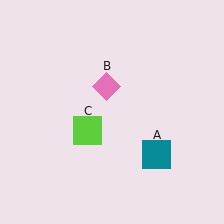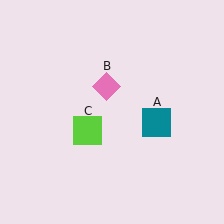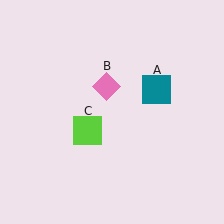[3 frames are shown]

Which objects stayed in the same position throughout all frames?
Pink diamond (object B) and lime square (object C) remained stationary.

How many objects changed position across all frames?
1 object changed position: teal square (object A).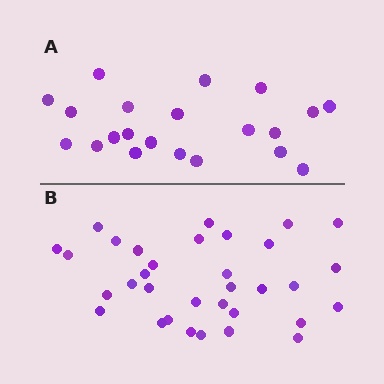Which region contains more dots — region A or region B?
Region B (the bottom region) has more dots.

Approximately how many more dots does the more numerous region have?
Region B has roughly 12 or so more dots than region A.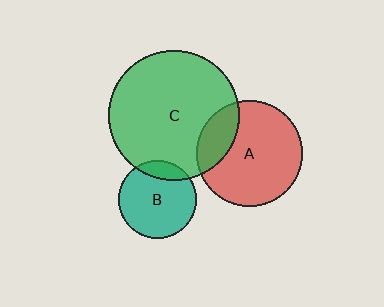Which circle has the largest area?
Circle C (green).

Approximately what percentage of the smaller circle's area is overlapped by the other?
Approximately 20%.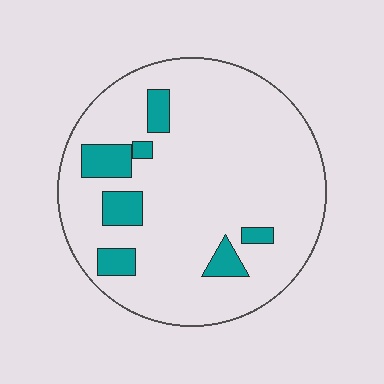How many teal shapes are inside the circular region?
7.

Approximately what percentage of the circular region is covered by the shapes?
Approximately 15%.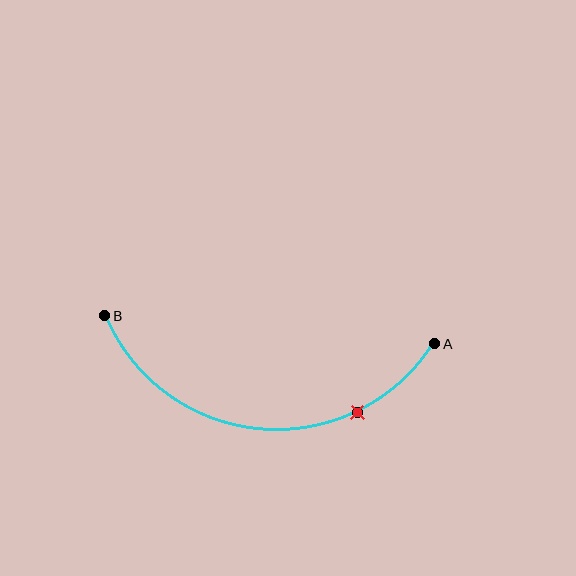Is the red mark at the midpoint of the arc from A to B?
No. The red mark lies on the arc but is closer to endpoint A. The arc midpoint would be at the point on the curve equidistant along the arc from both A and B.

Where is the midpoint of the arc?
The arc midpoint is the point on the curve farthest from the straight line joining A and B. It sits below that line.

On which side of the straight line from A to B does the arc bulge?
The arc bulges below the straight line connecting A and B.